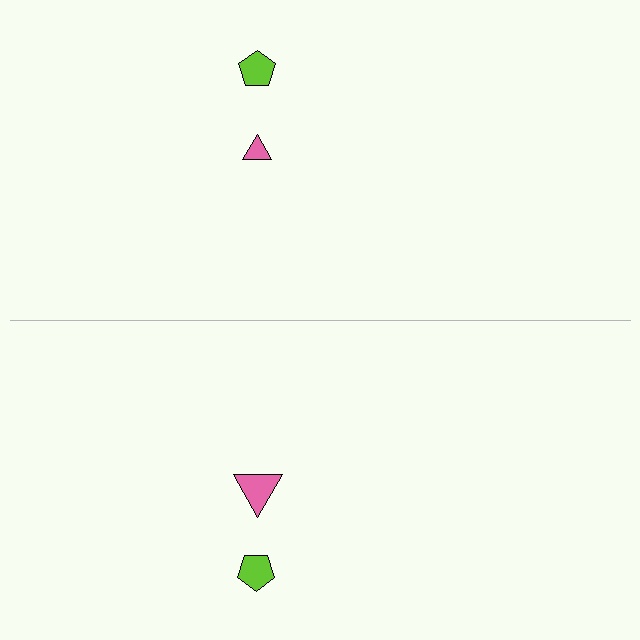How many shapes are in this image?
There are 4 shapes in this image.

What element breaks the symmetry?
The pink triangle on the bottom side has a different size than its mirror counterpart.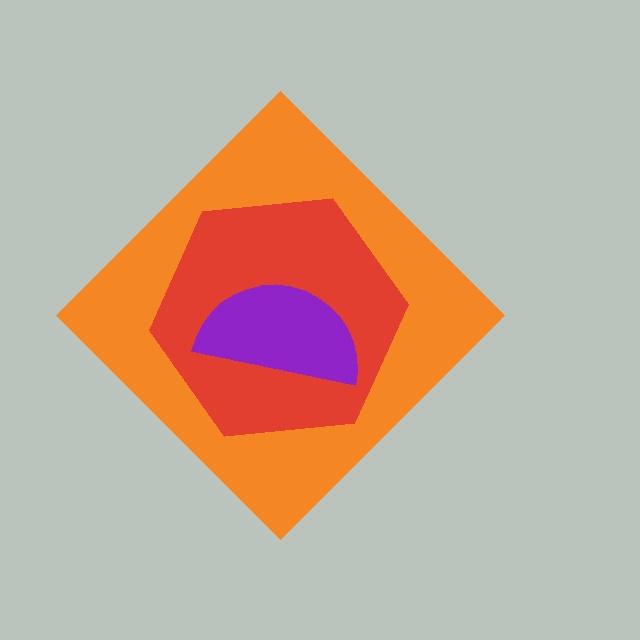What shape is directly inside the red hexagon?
The purple semicircle.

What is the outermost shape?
The orange diamond.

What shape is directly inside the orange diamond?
The red hexagon.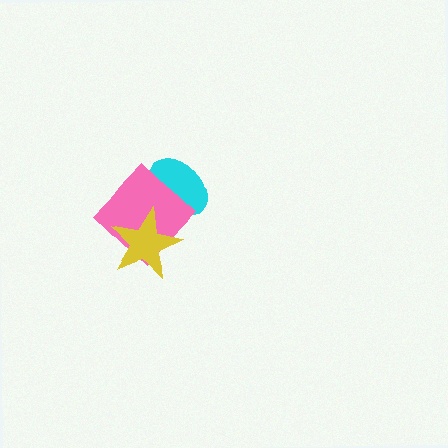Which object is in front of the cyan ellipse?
The pink diamond is in front of the cyan ellipse.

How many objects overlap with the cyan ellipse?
1 object overlaps with the cyan ellipse.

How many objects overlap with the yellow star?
1 object overlaps with the yellow star.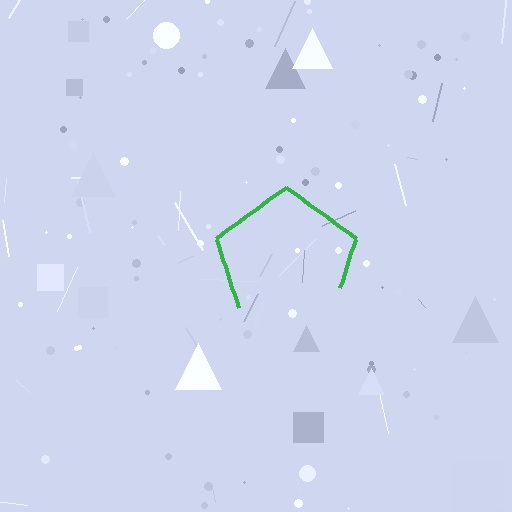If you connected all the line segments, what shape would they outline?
They would outline a pentagon.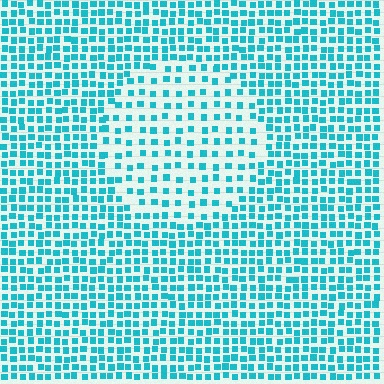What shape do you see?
I see a circle.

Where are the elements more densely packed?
The elements are more densely packed outside the circle boundary.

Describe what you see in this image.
The image contains small cyan elements arranged at two different densities. A circle-shaped region is visible where the elements are less densely packed than the surrounding area.